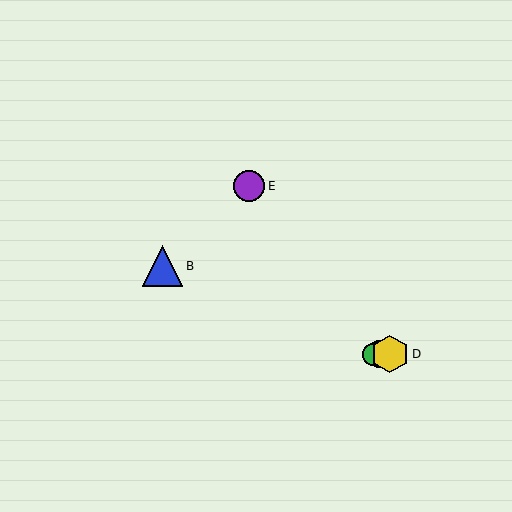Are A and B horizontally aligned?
No, A is at y≈354 and B is at y≈266.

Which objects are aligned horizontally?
Objects A, C, D are aligned horizontally.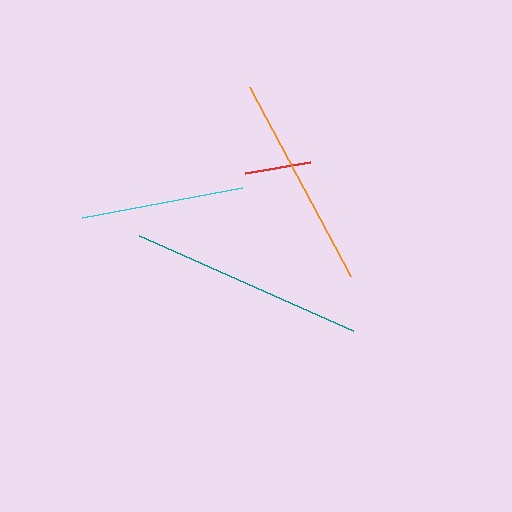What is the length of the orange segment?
The orange segment is approximately 214 pixels long.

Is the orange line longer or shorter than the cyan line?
The orange line is longer than the cyan line.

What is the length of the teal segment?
The teal segment is approximately 235 pixels long.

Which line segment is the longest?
The teal line is the longest at approximately 235 pixels.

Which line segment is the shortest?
The red line is the shortest at approximately 66 pixels.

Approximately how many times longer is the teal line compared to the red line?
The teal line is approximately 3.6 times the length of the red line.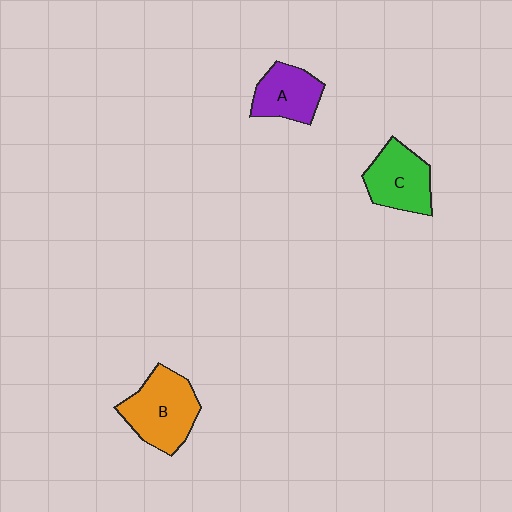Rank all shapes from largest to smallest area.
From largest to smallest: B (orange), C (green), A (purple).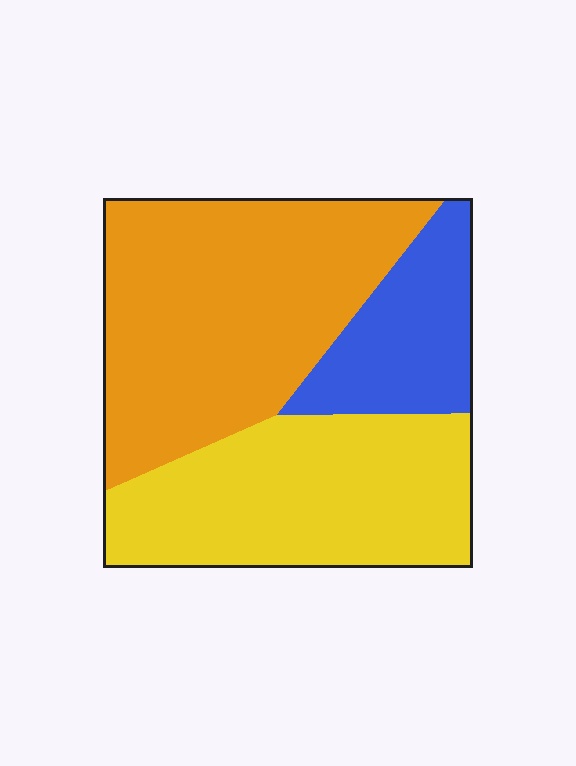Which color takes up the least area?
Blue, at roughly 20%.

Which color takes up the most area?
Orange, at roughly 45%.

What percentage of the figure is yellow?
Yellow covers 37% of the figure.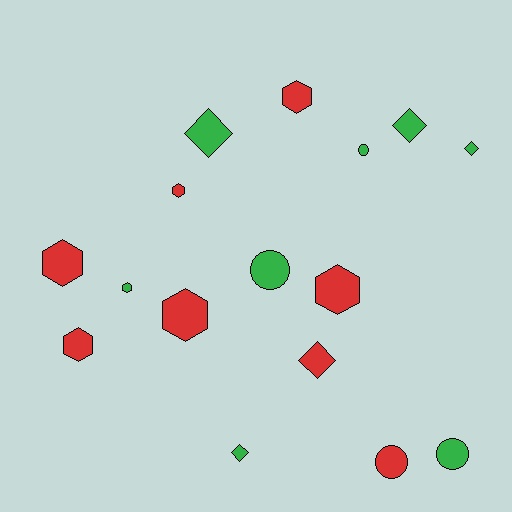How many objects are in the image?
There are 16 objects.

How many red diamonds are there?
There is 1 red diamond.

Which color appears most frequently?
Red, with 8 objects.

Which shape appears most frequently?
Hexagon, with 7 objects.